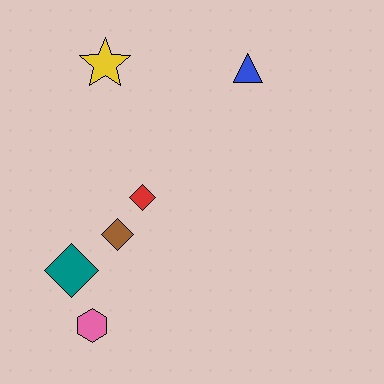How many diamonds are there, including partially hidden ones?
There are 3 diamonds.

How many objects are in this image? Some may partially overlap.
There are 6 objects.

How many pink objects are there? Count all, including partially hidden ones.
There is 1 pink object.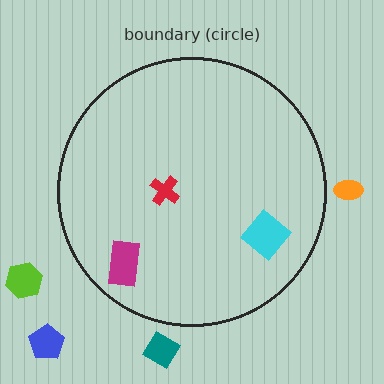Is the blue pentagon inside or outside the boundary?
Outside.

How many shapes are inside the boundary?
3 inside, 4 outside.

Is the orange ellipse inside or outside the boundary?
Outside.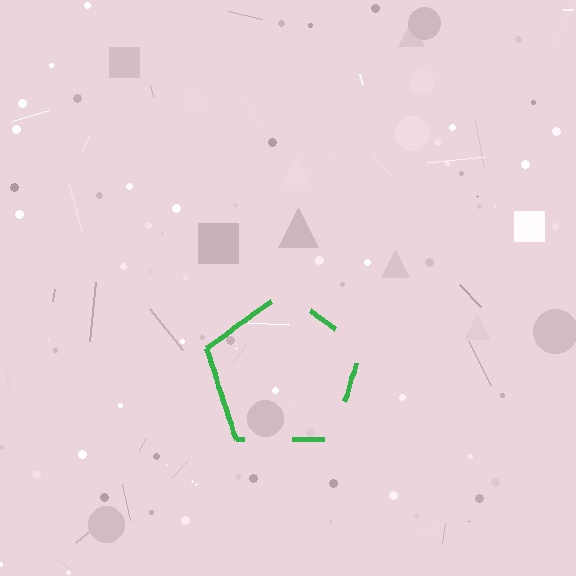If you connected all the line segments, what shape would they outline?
They would outline a pentagon.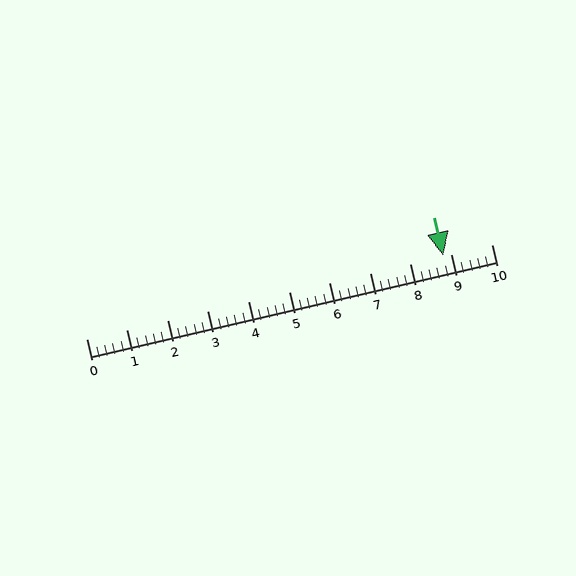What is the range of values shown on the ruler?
The ruler shows values from 0 to 10.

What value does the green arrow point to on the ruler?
The green arrow points to approximately 8.8.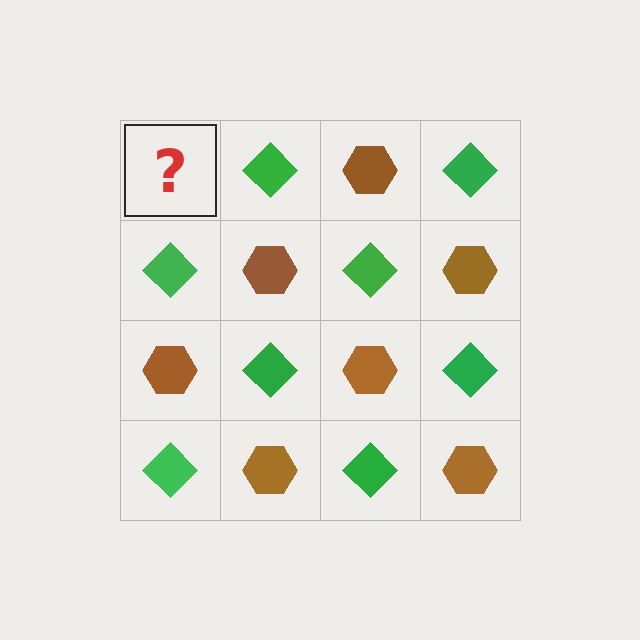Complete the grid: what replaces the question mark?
The question mark should be replaced with a brown hexagon.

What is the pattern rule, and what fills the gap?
The rule is that it alternates brown hexagon and green diamond in a checkerboard pattern. The gap should be filled with a brown hexagon.